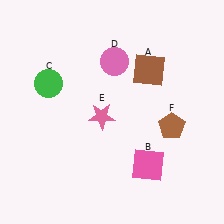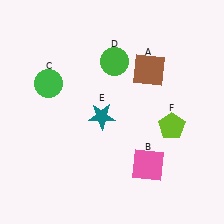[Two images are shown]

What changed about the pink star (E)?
In Image 1, E is pink. In Image 2, it changed to teal.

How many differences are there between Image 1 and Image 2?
There are 3 differences between the two images.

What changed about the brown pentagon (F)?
In Image 1, F is brown. In Image 2, it changed to lime.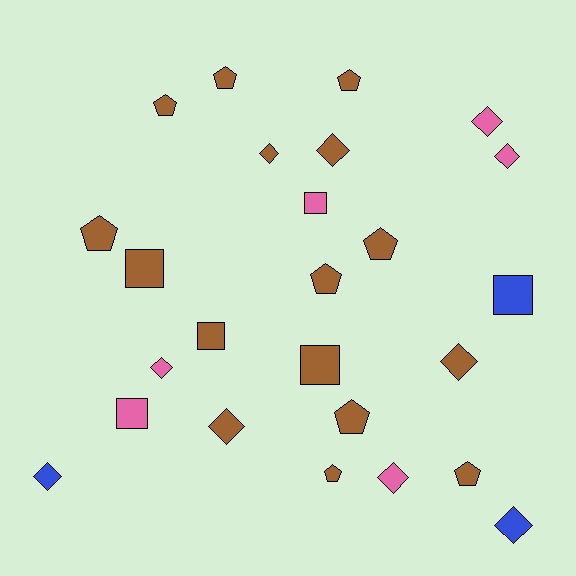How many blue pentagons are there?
There are no blue pentagons.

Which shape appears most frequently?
Diamond, with 10 objects.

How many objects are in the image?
There are 25 objects.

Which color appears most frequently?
Brown, with 16 objects.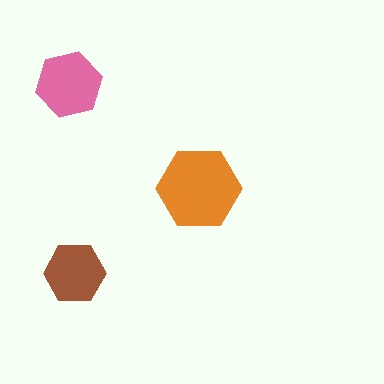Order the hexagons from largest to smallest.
the orange one, the pink one, the brown one.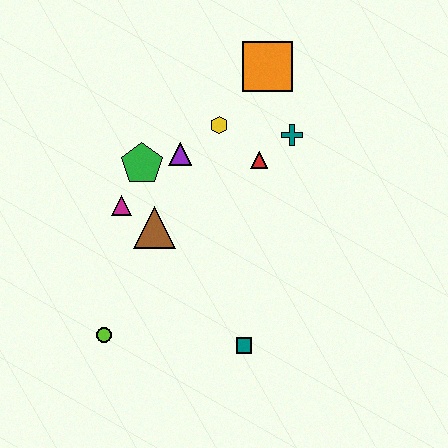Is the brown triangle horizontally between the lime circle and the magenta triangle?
No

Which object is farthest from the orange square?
The lime circle is farthest from the orange square.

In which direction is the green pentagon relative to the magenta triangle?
The green pentagon is above the magenta triangle.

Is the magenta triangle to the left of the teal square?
Yes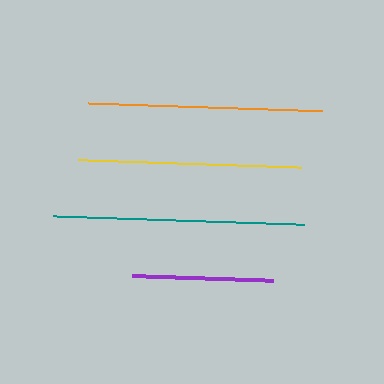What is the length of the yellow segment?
The yellow segment is approximately 223 pixels long.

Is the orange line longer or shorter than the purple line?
The orange line is longer than the purple line.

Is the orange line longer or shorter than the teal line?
The teal line is longer than the orange line.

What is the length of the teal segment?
The teal segment is approximately 250 pixels long.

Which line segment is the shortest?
The purple line is the shortest at approximately 140 pixels.